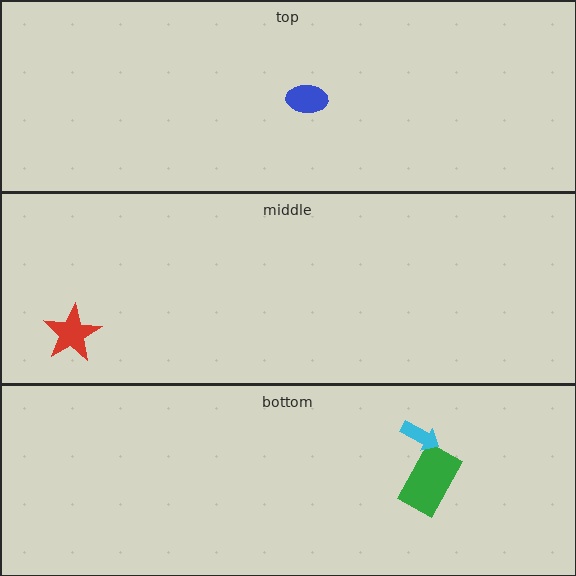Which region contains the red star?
The middle region.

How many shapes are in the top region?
1.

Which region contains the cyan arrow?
The bottom region.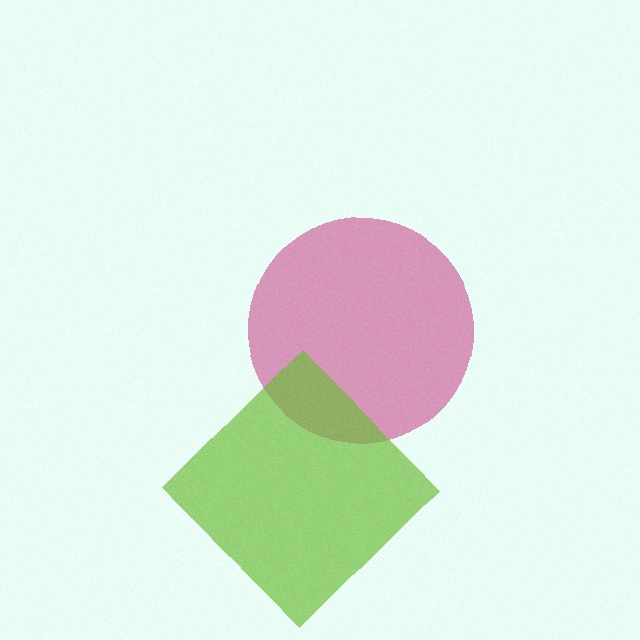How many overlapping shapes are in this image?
There are 2 overlapping shapes in the image.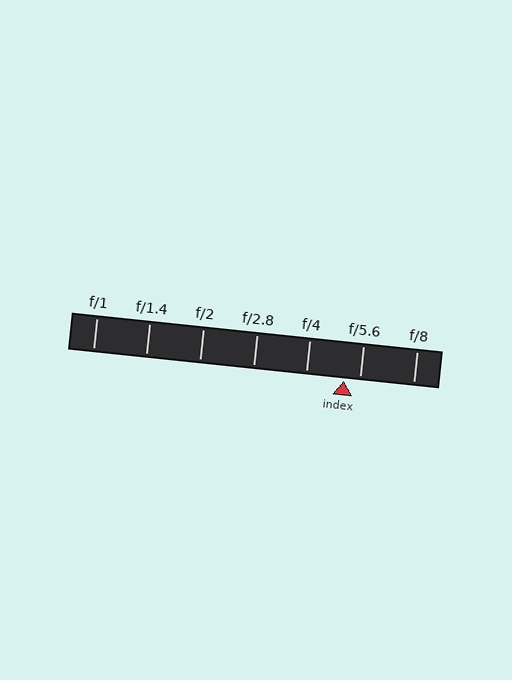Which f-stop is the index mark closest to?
The index mark is closest to f/5.6.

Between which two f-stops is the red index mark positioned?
The index mark is between f/4 and f/5.6.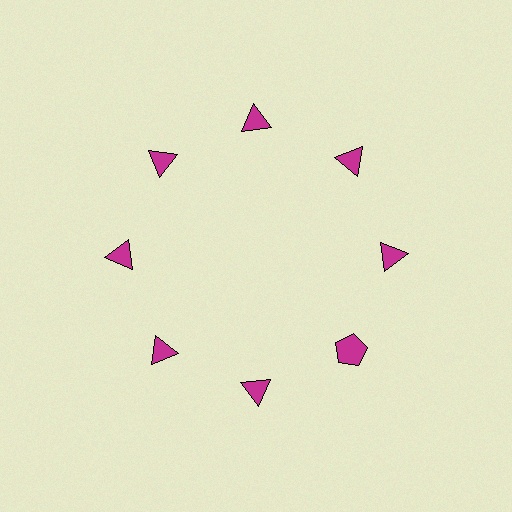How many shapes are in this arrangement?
There are 8 shapes arranged in a ring pattern.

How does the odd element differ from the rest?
It has a different shape: pentagon instead of triangle.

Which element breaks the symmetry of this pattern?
The magenta pentagon at roughly the 4 o'clock position breaks the symmetry. All other shapes are magenta triangles.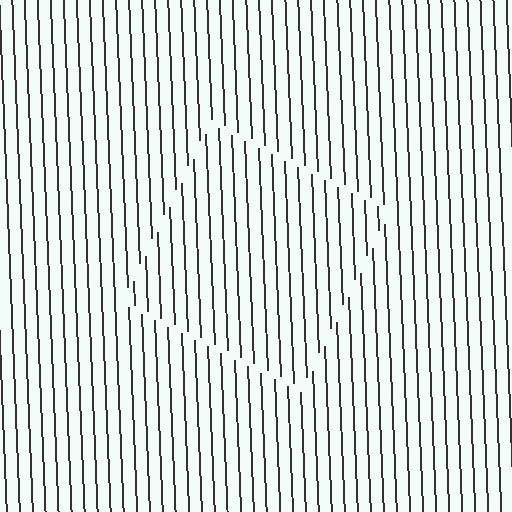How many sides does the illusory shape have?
4 sides — the line-ends trace a square.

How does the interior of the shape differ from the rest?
The interior of the shape contains the same grating, shifted by half a period — the contour is defined by the phase discontinuity where line-ends from the inner and outer gratings abut.